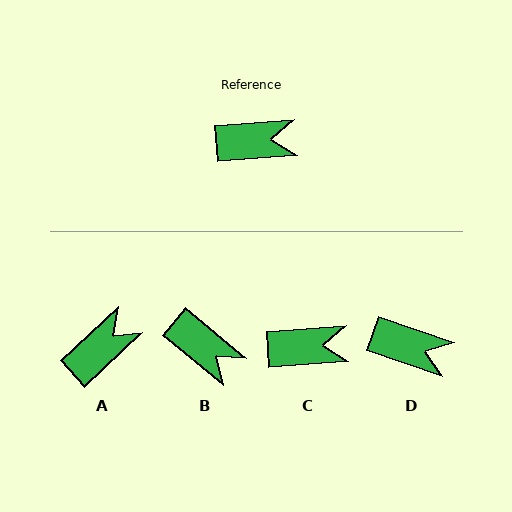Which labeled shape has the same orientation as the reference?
C.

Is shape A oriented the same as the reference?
No, it is off by about 39 degrees.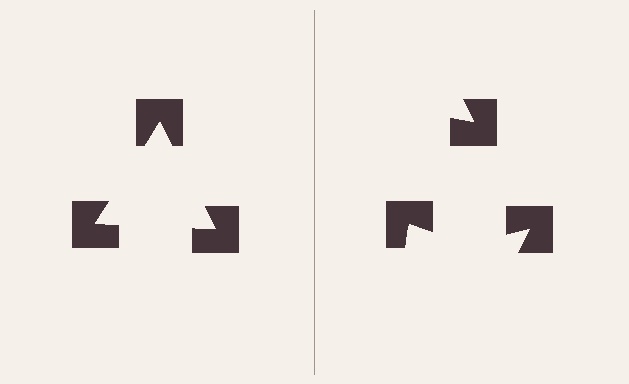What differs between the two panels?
The notched squares are positioned identically on both sides; only the wedge orientations differ. On the left they align to a triangle; on the right they are misaligned.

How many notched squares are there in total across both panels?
6 — 3 on each side.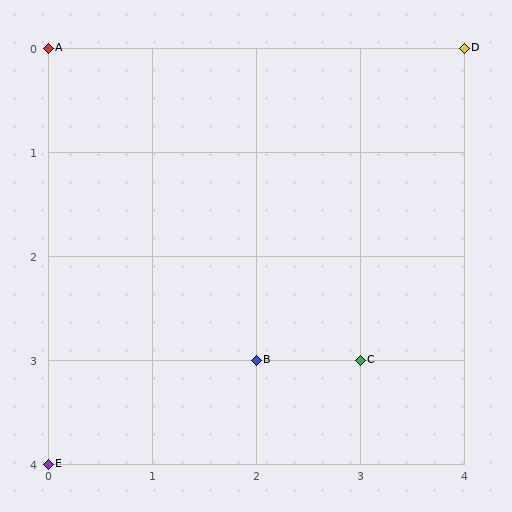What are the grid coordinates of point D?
Point D is at grid coordinates (4, 0).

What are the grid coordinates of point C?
Point C is at grid coordinates (3, 3).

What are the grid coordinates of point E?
Point E is at grid coordinates (0, 4).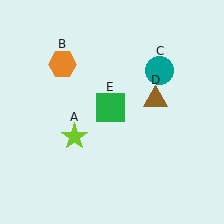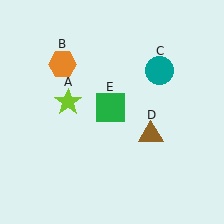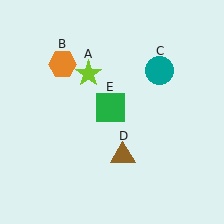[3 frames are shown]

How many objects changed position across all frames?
2 objects changed position: lime star (object A), brown triangle (object D).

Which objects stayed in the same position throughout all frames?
Orange hexagon (object B) and teal circle (object C) and green square (object E) remained stationary.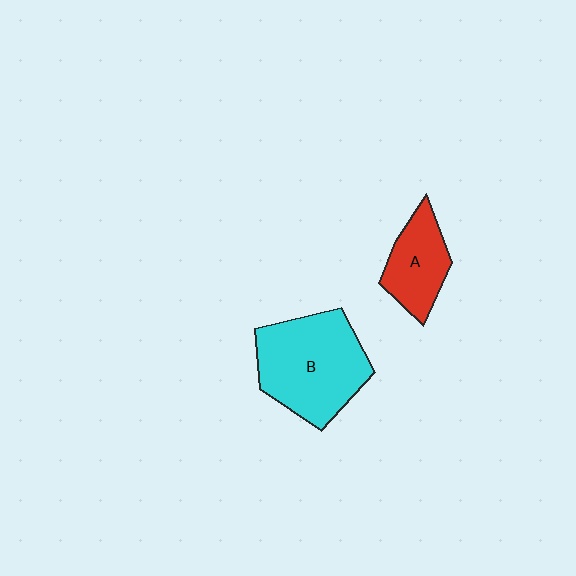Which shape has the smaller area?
Shape A (red).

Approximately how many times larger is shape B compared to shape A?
Approximately 1.9 times.